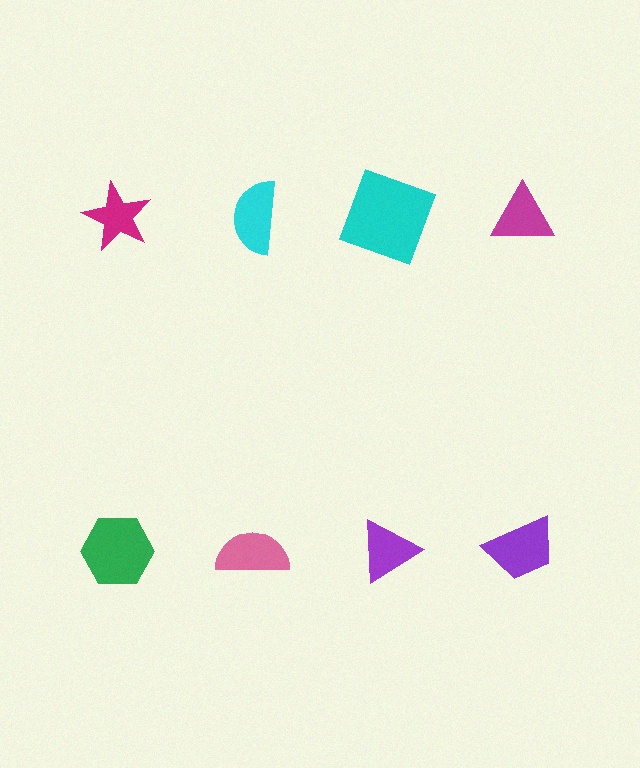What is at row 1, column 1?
A magenta star.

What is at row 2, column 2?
A pink semicircle.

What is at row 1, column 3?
A cyan square.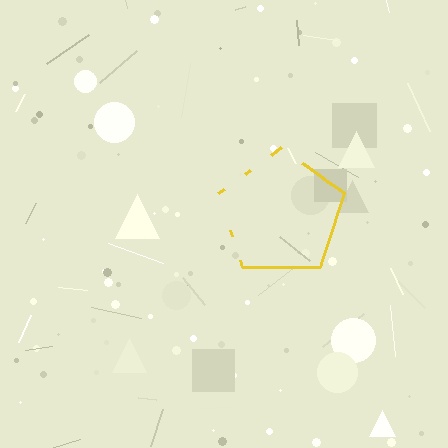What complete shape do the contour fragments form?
The contour fragments form a pentagon.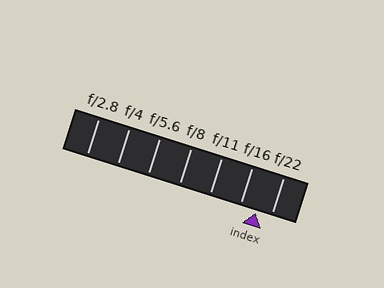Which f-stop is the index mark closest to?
The index mark is closest to f/22.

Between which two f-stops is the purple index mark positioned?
The index mark is between f/16 and f/22.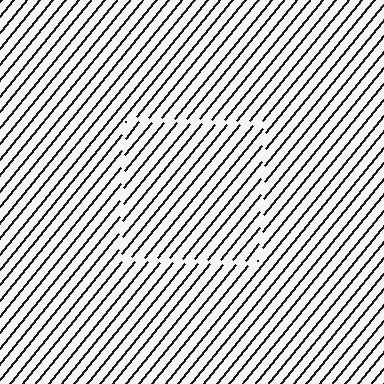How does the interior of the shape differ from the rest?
The interior of the shape contains the same grating, shifted by half a period — the contour is defined by the phase discontinuity where line-ends from the inner and outer gratings abut.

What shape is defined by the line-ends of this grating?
An illusory square. The interior of the shape contains the same grating, shifted by half a period — the contour is defined by the phase discontinuity where line-ends from the inner and outer gratings abut.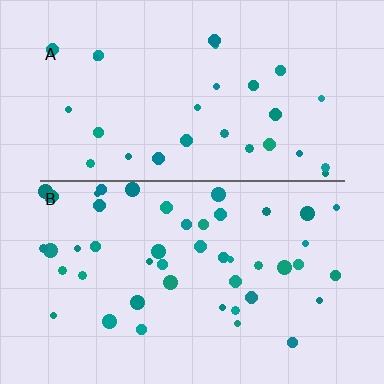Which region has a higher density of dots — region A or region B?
B (the bottom).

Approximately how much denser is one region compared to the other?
Approximately 1.6× — region B over region A.